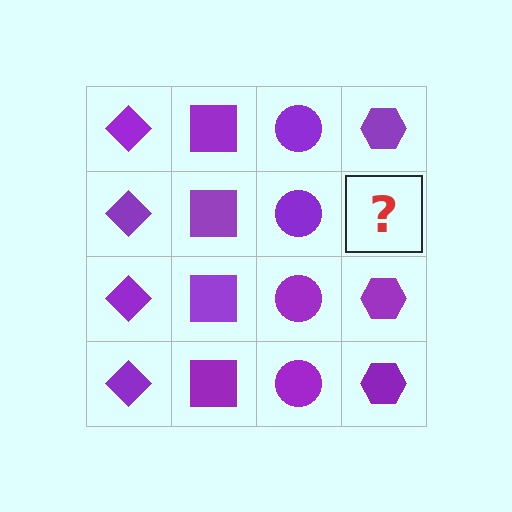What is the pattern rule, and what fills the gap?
The rule is that each column has a consistent shape. The gap should be filled with a purple hexagon.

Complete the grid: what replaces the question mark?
The question mark should be replaced with a purple hexagon.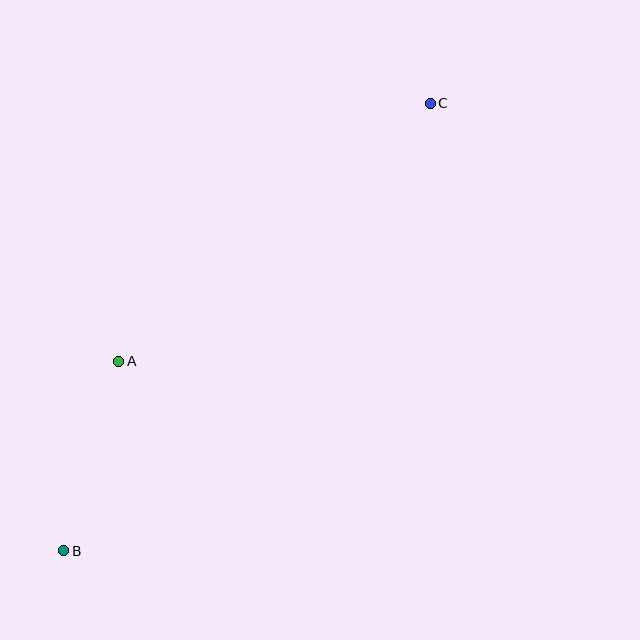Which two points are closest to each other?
Points A and B are closest to each other.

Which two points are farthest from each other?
Points B and C are farthest from each other.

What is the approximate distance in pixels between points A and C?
The distance between A and C is approximately 404 pixels.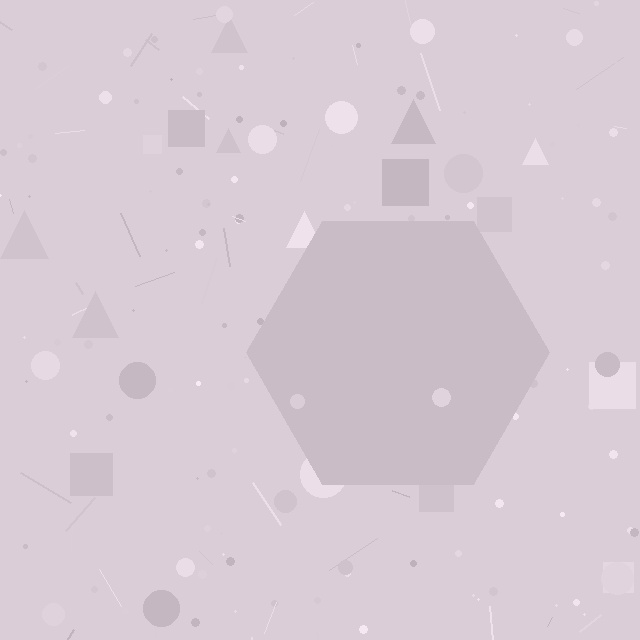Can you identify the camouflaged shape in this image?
The camouflaged shape is a hexagon.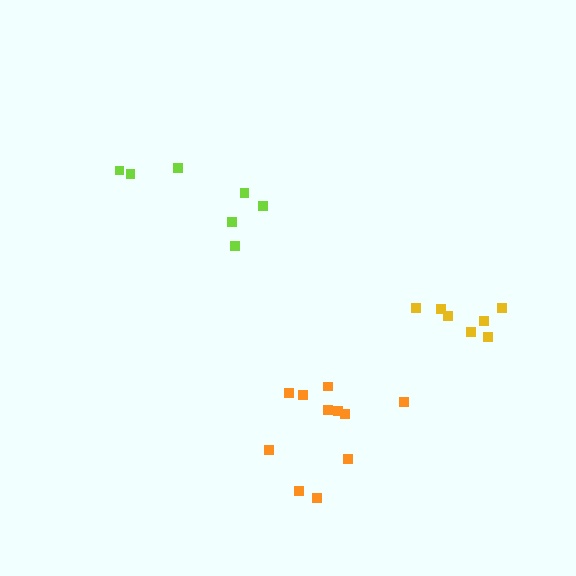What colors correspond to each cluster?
The clusters are colored: yellow, lime, orange.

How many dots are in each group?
Group 1: 7 dots, Group 2: 7 dots, Group 3: 11 dots (25 total).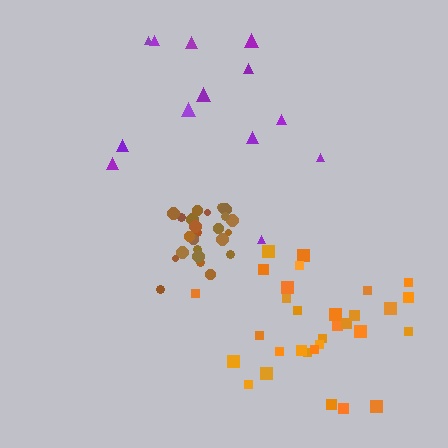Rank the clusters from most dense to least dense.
brown, orange, purple.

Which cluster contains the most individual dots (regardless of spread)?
Orange (31).